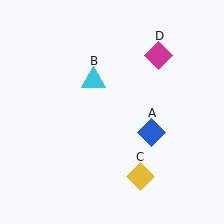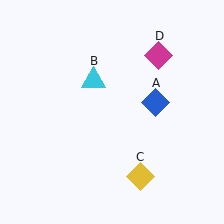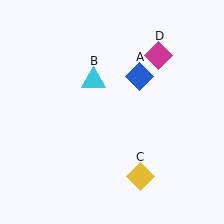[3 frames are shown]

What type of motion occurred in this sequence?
The blue diamond (object A) rotated counterclockwise around the center of the scene.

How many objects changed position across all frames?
1 object changed position: blue diamond (object A).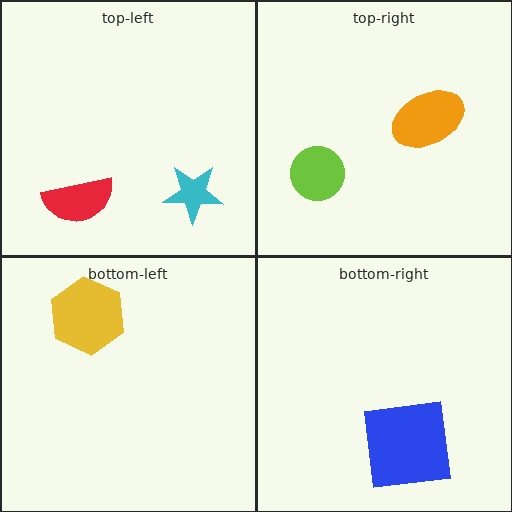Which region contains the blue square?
The bottom-right region.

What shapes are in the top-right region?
The orange ellipse, the lime circle.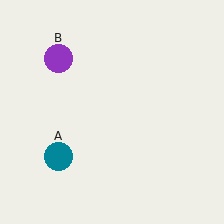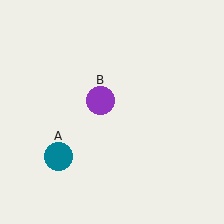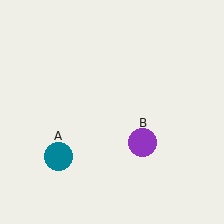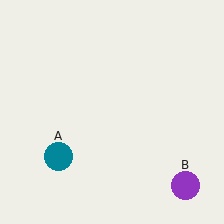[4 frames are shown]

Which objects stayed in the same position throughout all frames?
Teal circle (object A) remained stationary.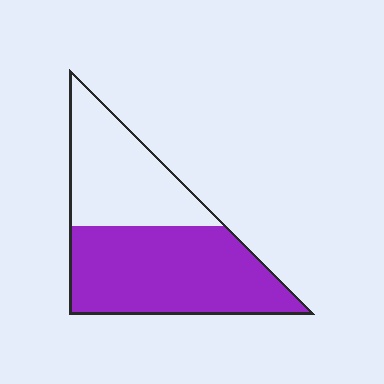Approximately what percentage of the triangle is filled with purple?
Approximately 60%.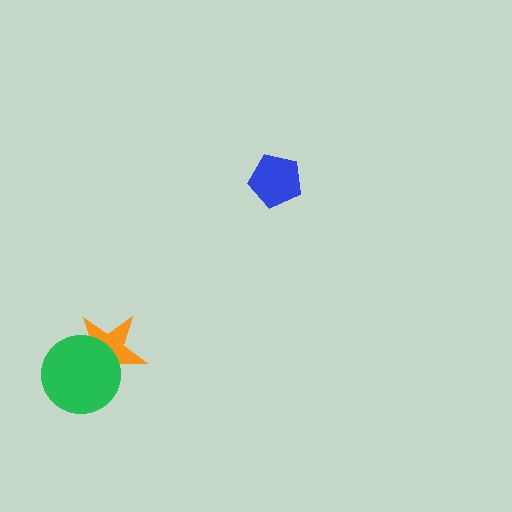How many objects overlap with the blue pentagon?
0 objects overlap with the blue pentagon.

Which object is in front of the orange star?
The green circle is in front of the orange star.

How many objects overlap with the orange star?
1 object overlaps with the orange star.